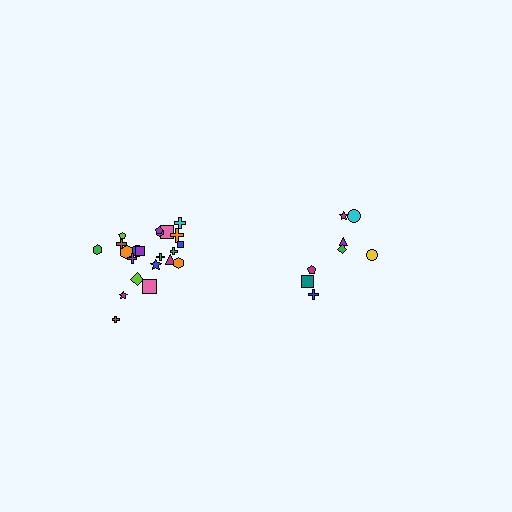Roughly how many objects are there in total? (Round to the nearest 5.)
Roughly 30 objects in total.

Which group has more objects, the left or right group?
The left group.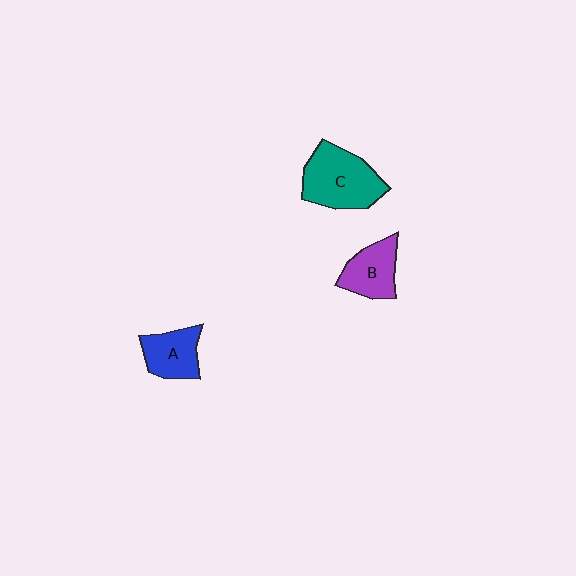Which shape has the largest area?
Shape C (teal).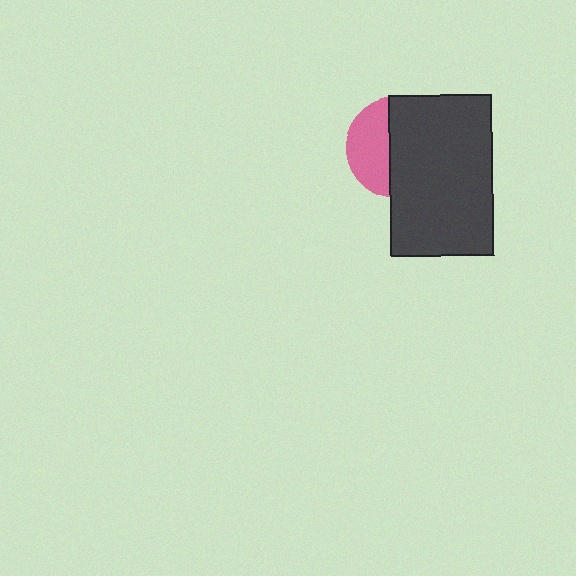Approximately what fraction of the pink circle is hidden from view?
Roughly 59% of the pink circle is hidden behind the dark gray rectangle.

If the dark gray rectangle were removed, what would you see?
You would see the complete pink circle.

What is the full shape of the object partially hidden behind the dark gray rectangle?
The partially hidden object is a pink circle.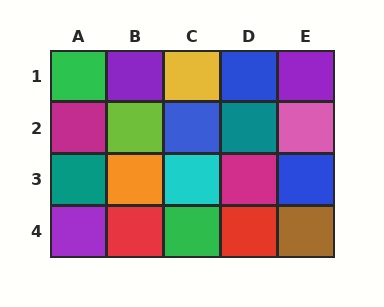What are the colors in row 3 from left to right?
Teal, orange, cyan, magenta, blue.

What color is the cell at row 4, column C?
Green.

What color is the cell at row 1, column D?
Blue.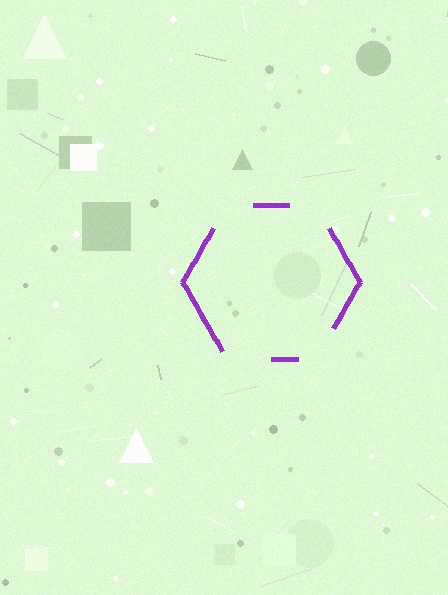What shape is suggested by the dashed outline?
The dashed outline suggests a hexagon.